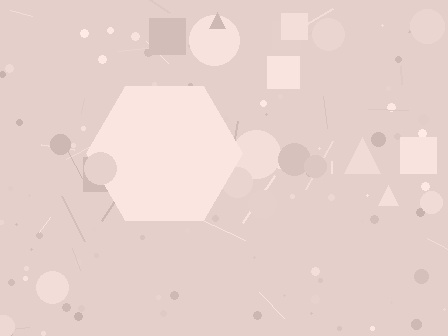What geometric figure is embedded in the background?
A hexagon is embedded in the background.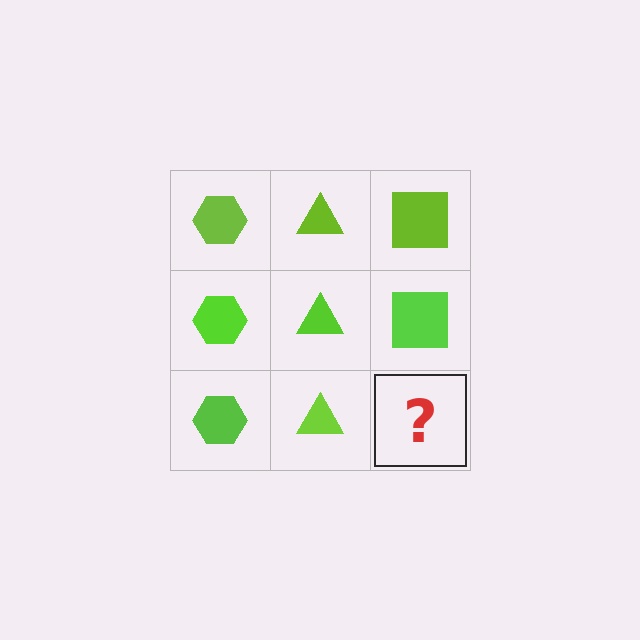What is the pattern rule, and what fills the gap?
The rule is that each column has a consistent shape. The gap should be filled with a lime square.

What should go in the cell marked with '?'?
The missing cell should contain a lime square.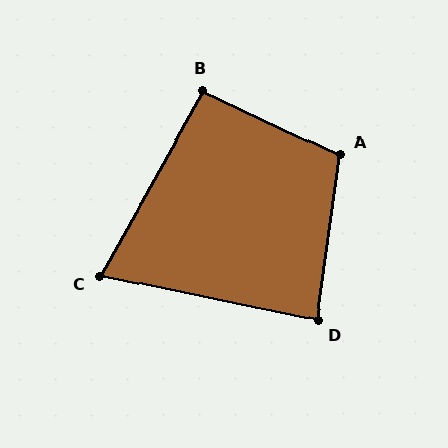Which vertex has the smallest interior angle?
C, at approximately 72 degrees.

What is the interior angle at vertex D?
Approximately 86 degrees (approximately right).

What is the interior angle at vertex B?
Approximately 94 degrees (approximately right).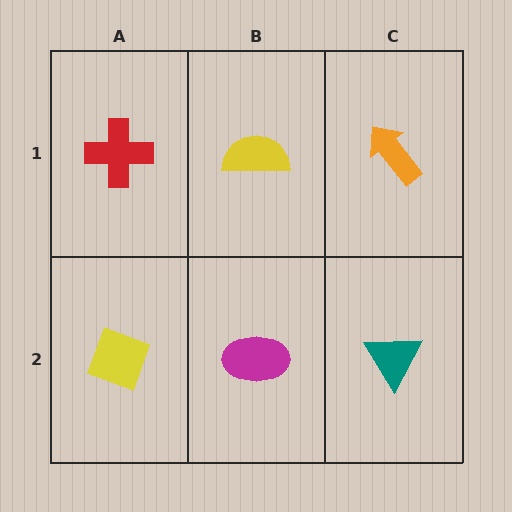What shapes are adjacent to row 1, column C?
A teal triangle (row 2, column C), a yellow semicircle (row 1, column B).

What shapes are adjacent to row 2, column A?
A red cross (row 1, column A), a magenta ellipse (row 2, column B).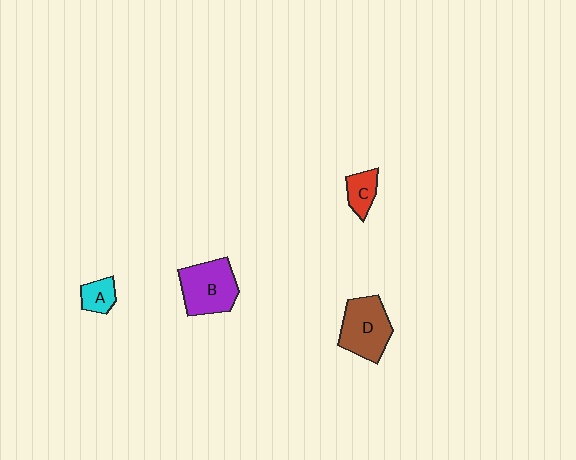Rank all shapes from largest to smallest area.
From largest to smallest: B (purple), D (brown), C (red), A (cyan).